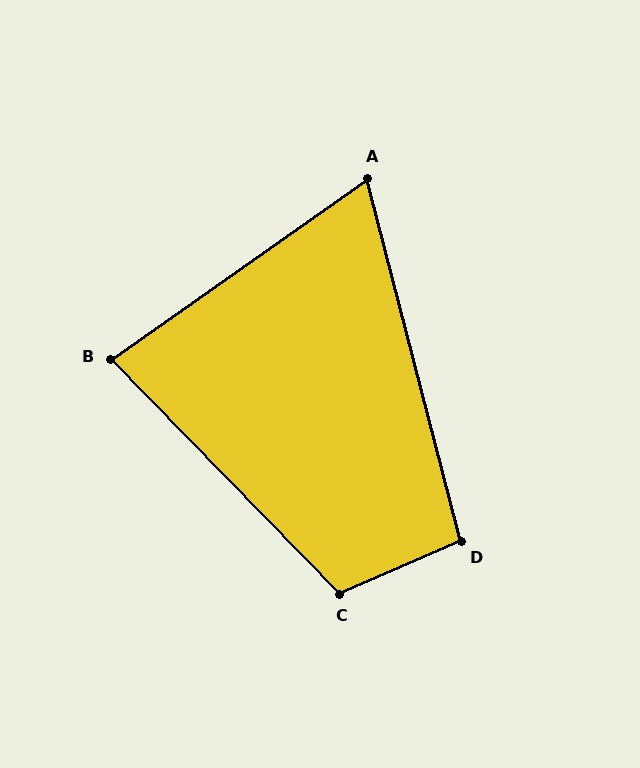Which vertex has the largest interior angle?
C, at approximately 111 degrees.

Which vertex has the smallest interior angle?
A, at approximately 69 degrees.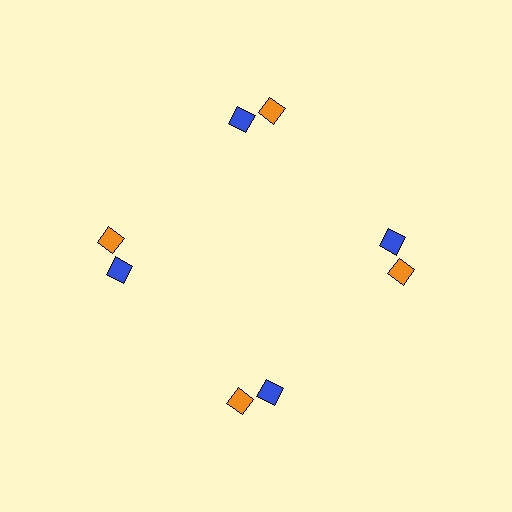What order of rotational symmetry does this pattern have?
This pattern has 4-fold rotational symmetry.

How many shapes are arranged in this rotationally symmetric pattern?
There are 8 shapes, arranged in 4 groups of 2.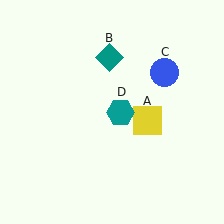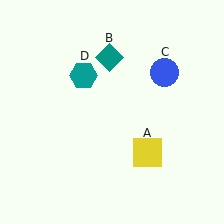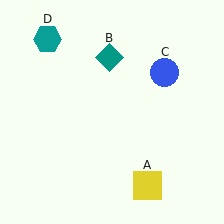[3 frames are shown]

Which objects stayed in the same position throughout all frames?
Teal diamond (object B) and blue circle (object C) remained stationary.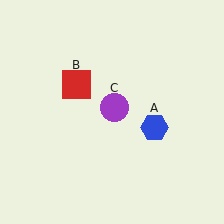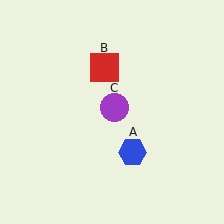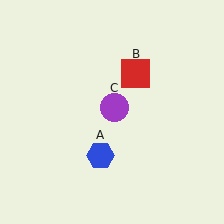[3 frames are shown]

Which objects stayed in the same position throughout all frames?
Purple circle (object C) remained stationary.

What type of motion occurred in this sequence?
The blue hexagon (object A), red square (object B) rotated clockwise around the center of the scene.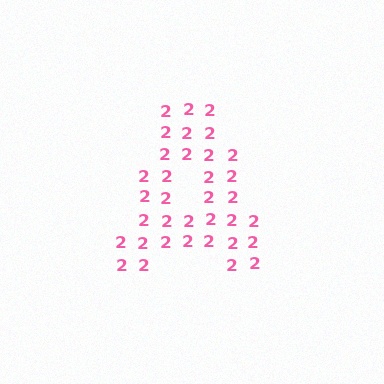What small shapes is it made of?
It is made of small digit 2's.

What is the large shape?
The large shape is the letter A.